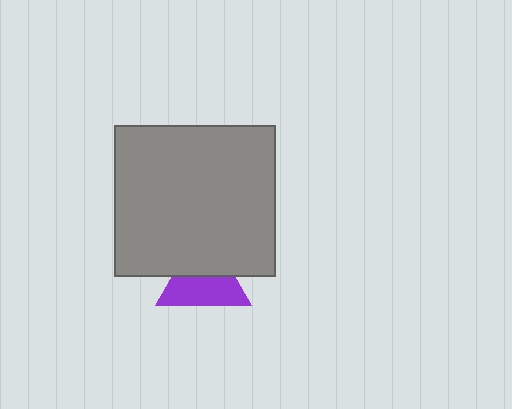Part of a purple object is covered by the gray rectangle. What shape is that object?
It is a triangle.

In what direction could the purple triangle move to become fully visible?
The purple triangle could move down. That would shift it out from behind the gray rectangle entirely.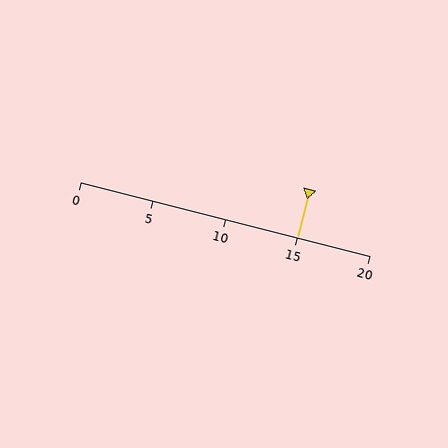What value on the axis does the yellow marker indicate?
The marker indicates approximately 15.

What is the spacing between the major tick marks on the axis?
The major ticks are spaced 5 apart.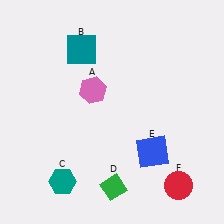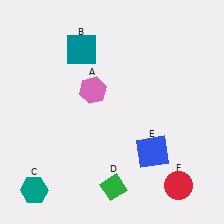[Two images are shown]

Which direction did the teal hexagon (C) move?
The teal hexagon (C) moved left.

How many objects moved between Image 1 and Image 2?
1 object moved between the two images.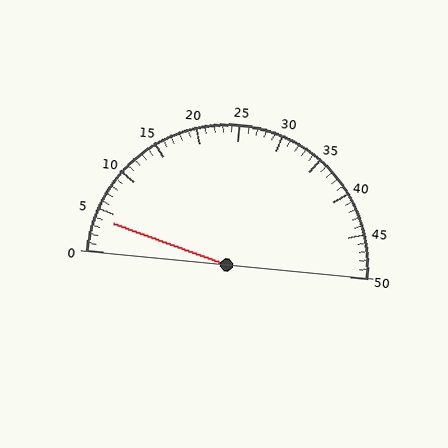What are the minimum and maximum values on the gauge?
The gauge ranges from 0 to 50.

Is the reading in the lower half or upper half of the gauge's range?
The reading is in the lower half of the range (0 to 50).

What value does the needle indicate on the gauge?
The needle indicates approximately 4.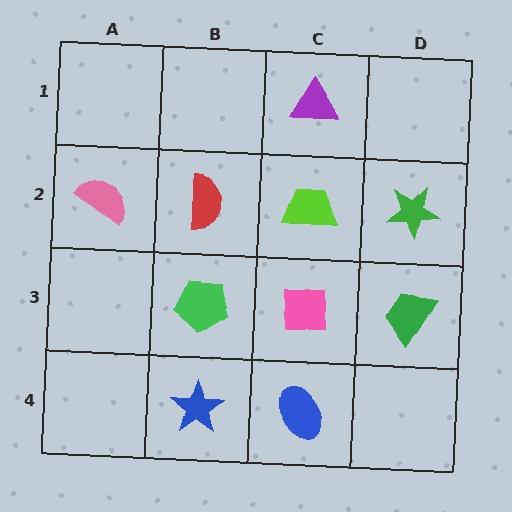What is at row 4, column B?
A blue star.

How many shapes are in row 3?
3 shapes.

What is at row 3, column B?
A green pentagon.